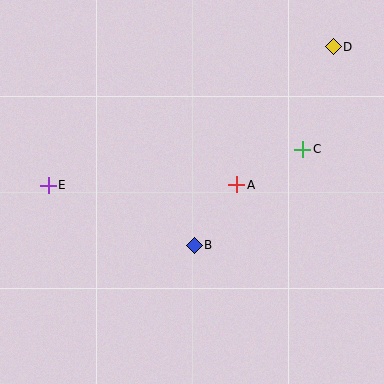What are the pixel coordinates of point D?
Point D is at (333, 47).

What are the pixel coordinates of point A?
Point A is at (237, 185).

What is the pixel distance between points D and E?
The distance between D and E is 317 pixels.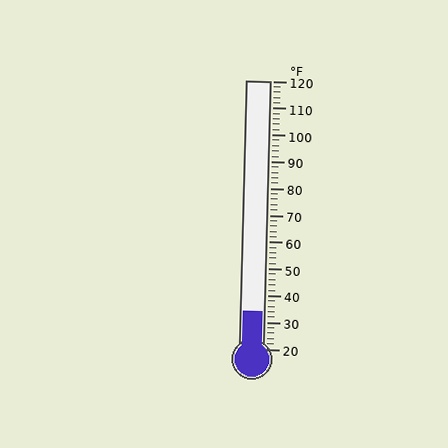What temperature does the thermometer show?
The thermometer shows approximately 34°F.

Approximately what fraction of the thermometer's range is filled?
The thermometer is filled to approximately 15% of its range.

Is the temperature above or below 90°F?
The temperature is below 90°F.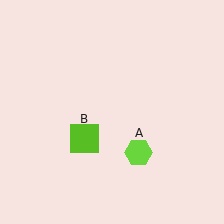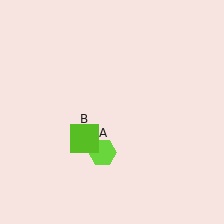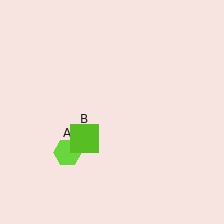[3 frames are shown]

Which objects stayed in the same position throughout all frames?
Lime square (object B) remained stationary.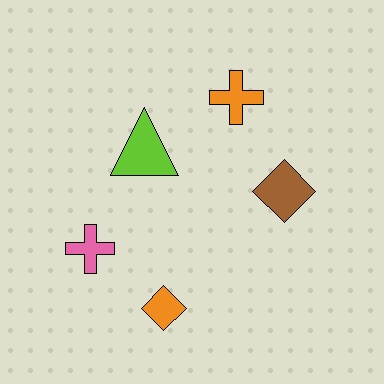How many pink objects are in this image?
There is 1 pink object.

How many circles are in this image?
There are no circles.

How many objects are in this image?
There are 5 objects.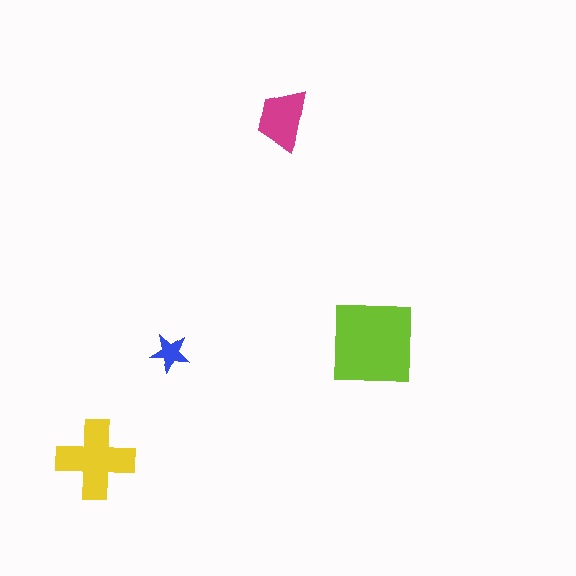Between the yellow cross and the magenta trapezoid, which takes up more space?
The yellow cross.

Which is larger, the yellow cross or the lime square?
The lime square.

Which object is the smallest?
The blue star.